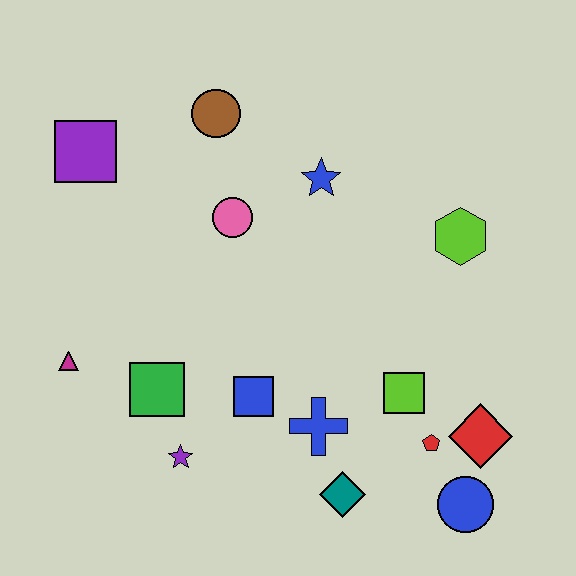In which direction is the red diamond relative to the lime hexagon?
The red diamond is below the lime hexagon.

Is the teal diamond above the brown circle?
No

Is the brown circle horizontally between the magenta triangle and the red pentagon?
Yes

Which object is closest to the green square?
The purple star is closest to the green square.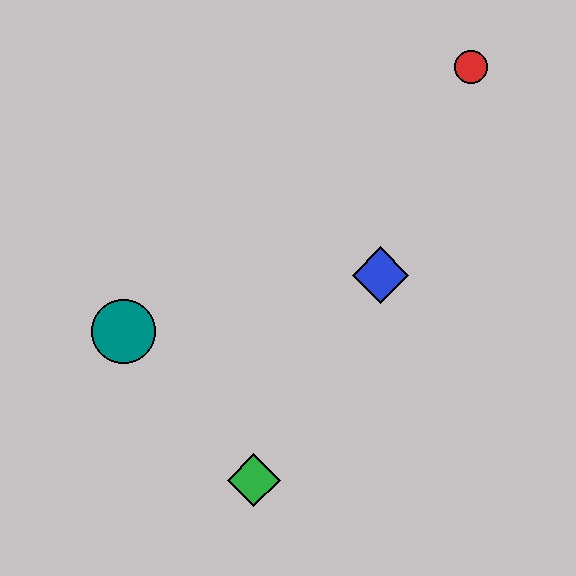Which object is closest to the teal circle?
The green diamond is closest to the teal circle.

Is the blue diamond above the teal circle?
Yes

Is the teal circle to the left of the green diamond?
Yes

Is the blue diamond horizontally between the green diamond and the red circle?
Yes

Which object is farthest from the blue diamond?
The teal circle is farthest from the blue diamond.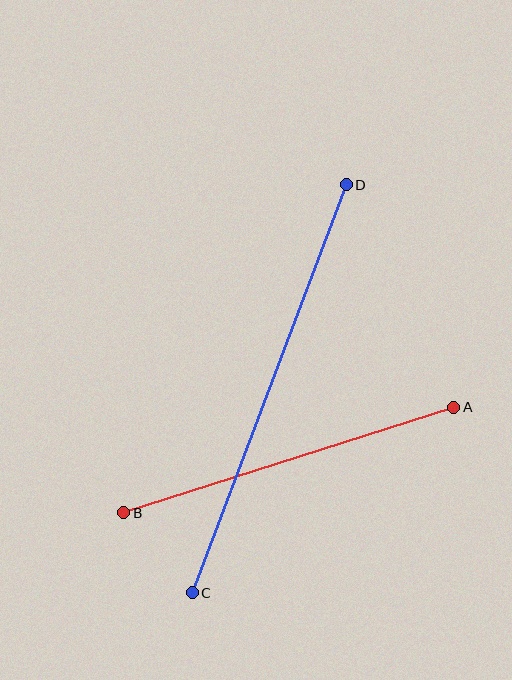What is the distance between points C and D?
The distance is approximately 436 pixels.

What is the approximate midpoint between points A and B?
The midpoint is at approximately (289, 460) pixels.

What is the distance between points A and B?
The distance is approximately 346 pixels.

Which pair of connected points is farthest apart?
Points C and D are farthest apart.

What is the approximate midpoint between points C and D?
The midpoint is at approximately (269, 389) pixels.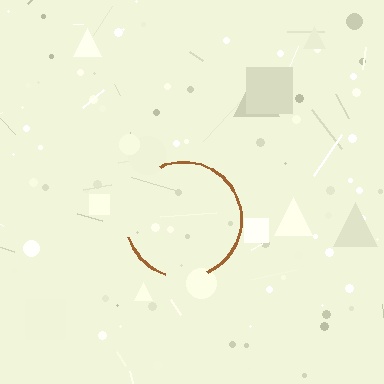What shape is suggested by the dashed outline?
The dashed outline suggests a circle.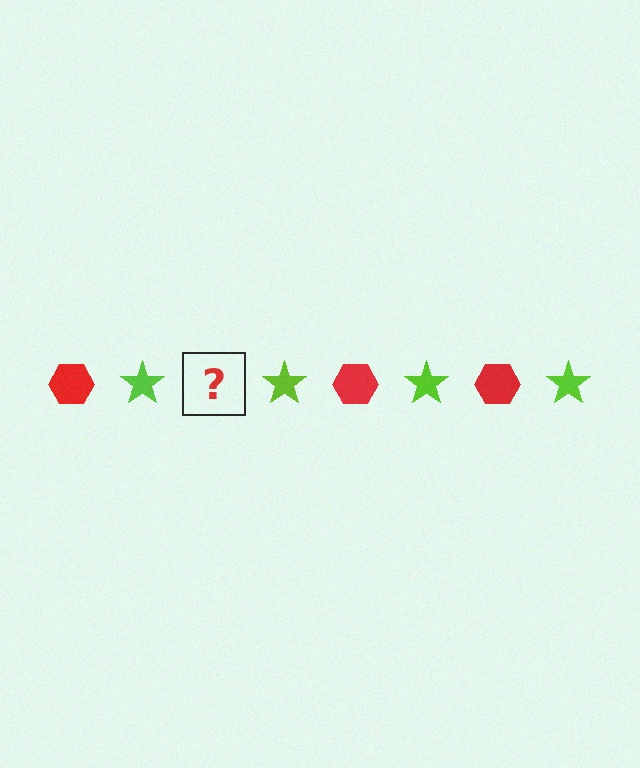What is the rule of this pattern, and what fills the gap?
The rule is that the pattern alternates between red hexagon and lime star. The gap should be filled with a red hexagon.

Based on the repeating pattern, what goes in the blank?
The blank should be a red hexagon.